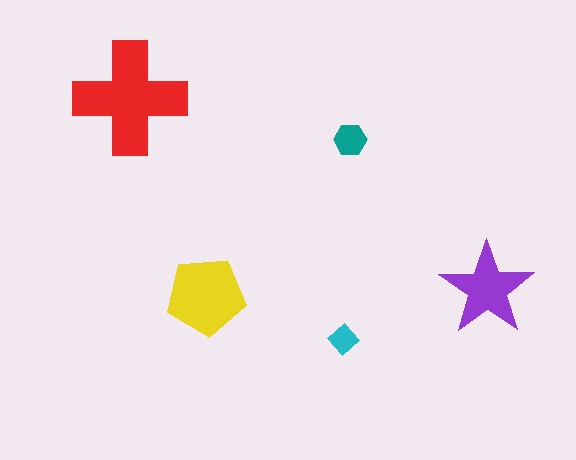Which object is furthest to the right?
The purple star is rightmost.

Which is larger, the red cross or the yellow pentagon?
The red cross.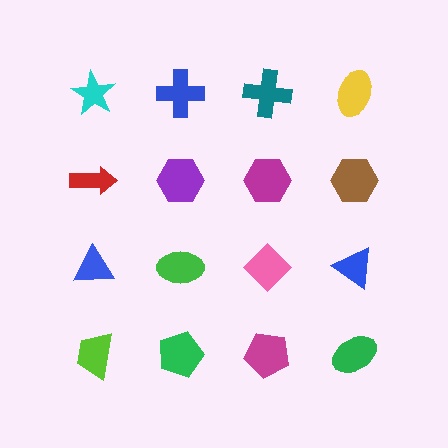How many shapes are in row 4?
4 shapes.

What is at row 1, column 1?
A cyan star.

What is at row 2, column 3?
A magenta hexagon.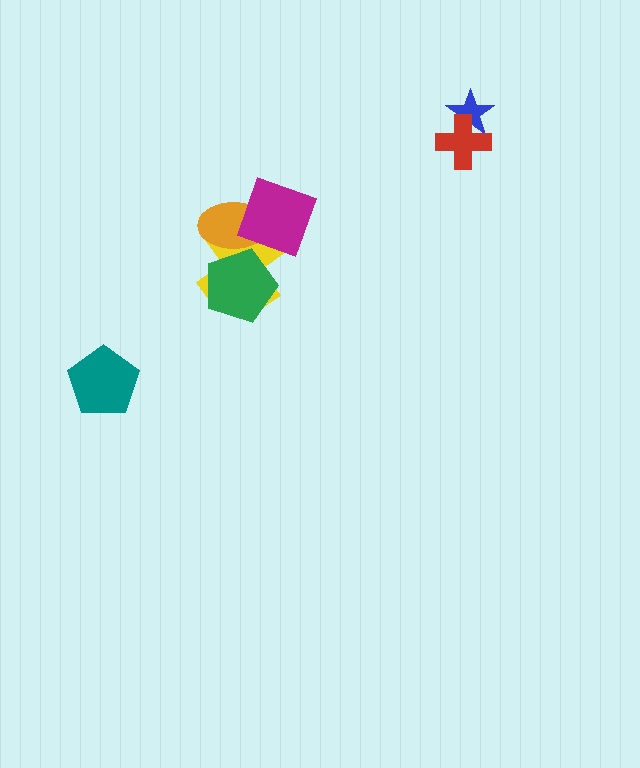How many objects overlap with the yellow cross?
3 objects overlap with the yellow cross.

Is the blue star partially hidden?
Yes, it is partially covered by another shape.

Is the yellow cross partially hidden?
Yes, it is partially covered by another shape.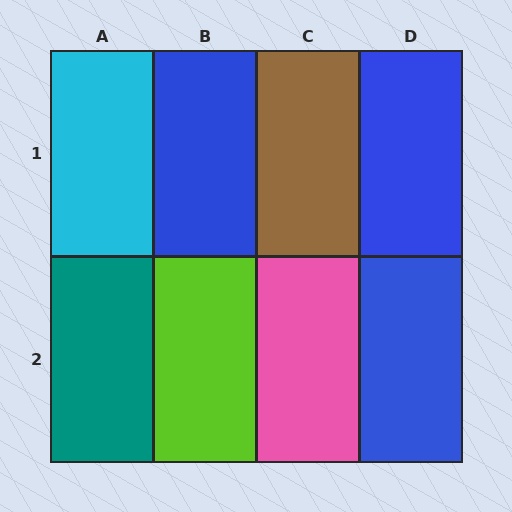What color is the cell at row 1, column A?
Cyan.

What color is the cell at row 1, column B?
Blue.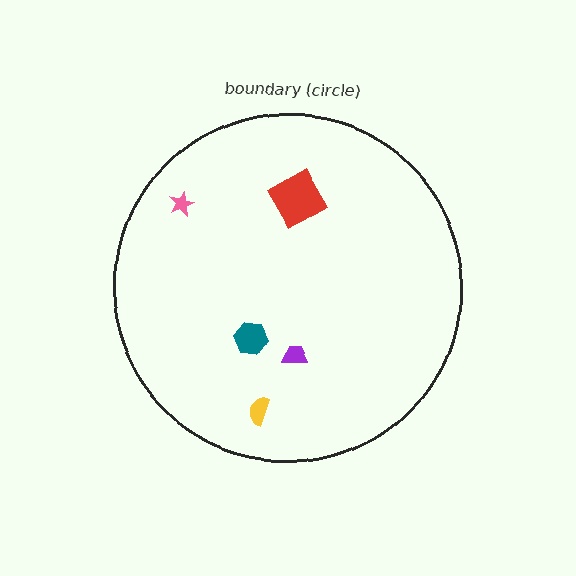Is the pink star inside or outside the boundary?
Inside.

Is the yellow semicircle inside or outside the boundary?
Inside.